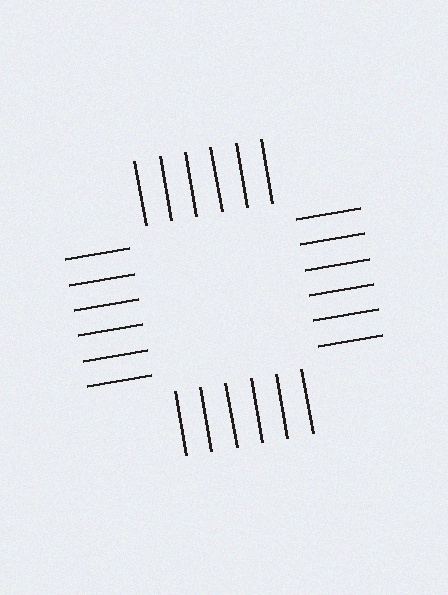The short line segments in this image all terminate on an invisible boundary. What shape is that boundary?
An illusory square — the line segments terminate on its edges but no continuous stroke is drawn.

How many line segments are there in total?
24 — 6 along each of the 4 edges.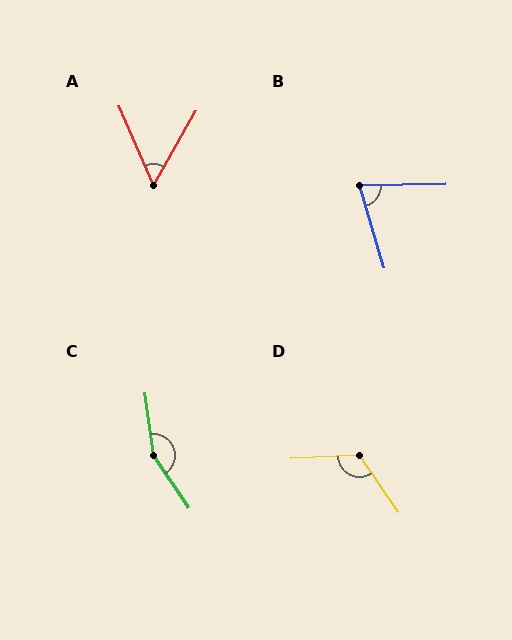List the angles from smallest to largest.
A (53°), B (74°), D (122°), C (153°).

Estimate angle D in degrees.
Approximately 122 degrees.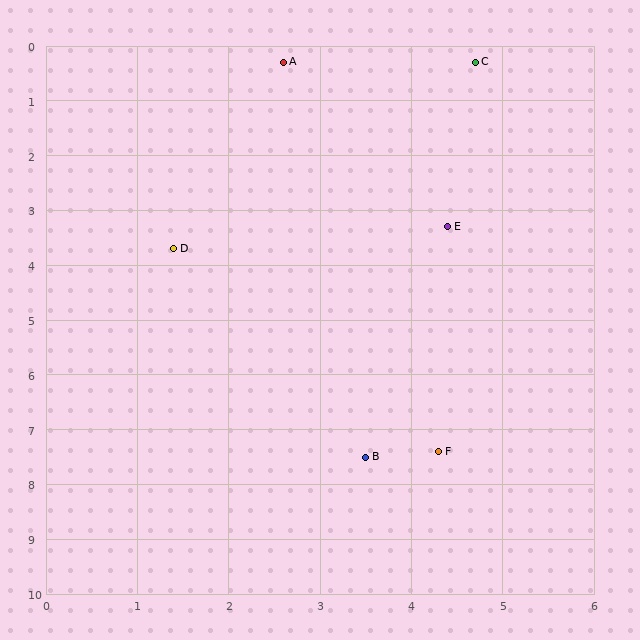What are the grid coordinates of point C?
Point C is at approximately (4.7, 0.3).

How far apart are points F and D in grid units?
Points F and D are about 4.7 grid units apart.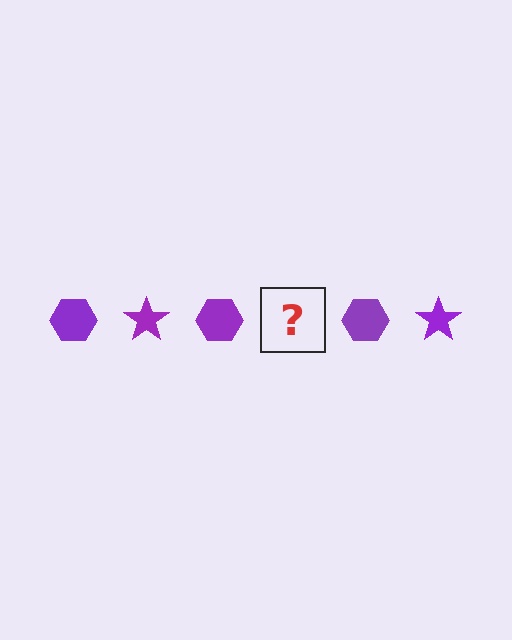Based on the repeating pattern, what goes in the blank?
The blank should be a purple star.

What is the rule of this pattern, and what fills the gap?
The rule is that the pattern cycles through hexagon, star shapes in purple. The gap should be filled with a purple star.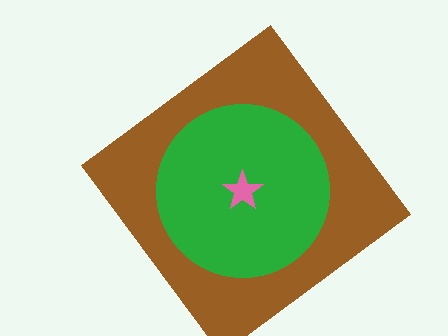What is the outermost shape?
The brown diamond.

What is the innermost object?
The pink star.